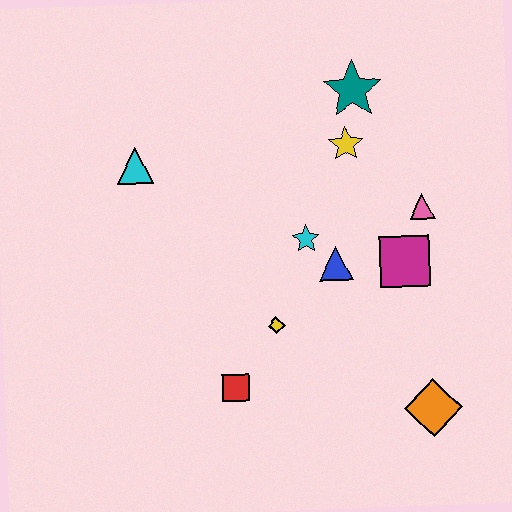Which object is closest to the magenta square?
The pink triangle is closest to the magenta square.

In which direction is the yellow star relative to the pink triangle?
The yellow star is to the left of the pink triangle.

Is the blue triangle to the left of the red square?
No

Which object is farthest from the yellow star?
The orange diamond is farthest from the yellow star.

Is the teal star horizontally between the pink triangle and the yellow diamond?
Yes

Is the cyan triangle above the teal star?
No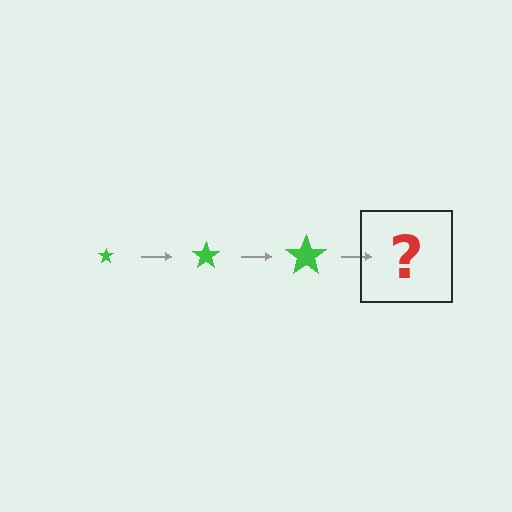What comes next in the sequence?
The next element should be a green star, larger than the previous one.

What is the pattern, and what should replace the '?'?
The pattern is that the star gets progressively larger each step. The '?' should be a green star, larger than the previous one.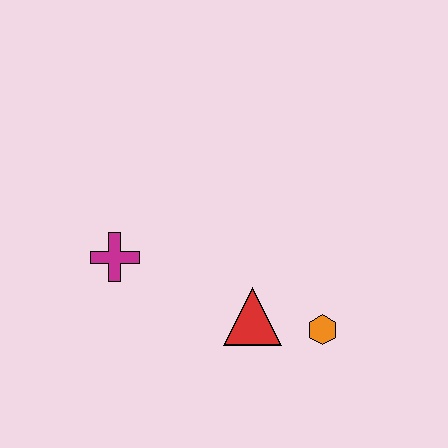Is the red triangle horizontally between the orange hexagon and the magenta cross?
Yes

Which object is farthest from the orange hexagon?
The magenta cross is farthest from the orange hexagon.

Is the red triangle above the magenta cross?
No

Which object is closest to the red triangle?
The orange hexagon is closest to the red triangle.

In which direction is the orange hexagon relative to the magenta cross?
The orange hexagon is to the right of the magenta cross.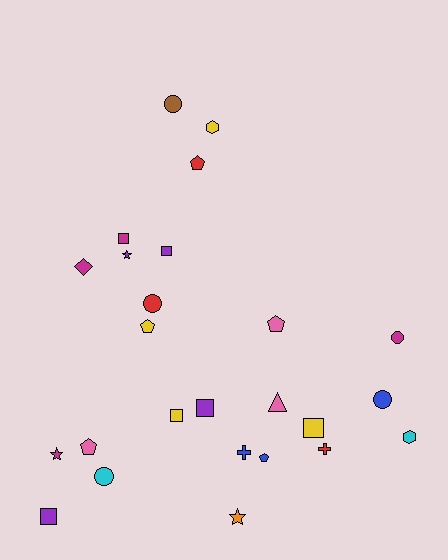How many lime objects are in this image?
There are no lime objects.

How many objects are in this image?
There are 25 objects.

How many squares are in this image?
There are 6 squares.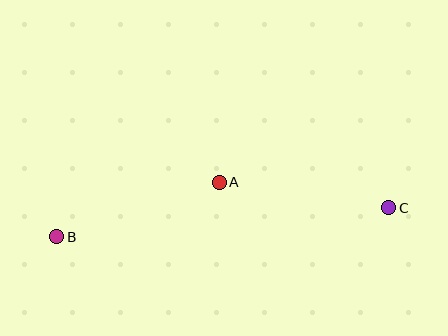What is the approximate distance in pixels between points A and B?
The distance between A and B is approximately 172 pixels.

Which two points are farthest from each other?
Points B and C are farthest from each other.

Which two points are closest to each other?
Points A and C are closest to each other.